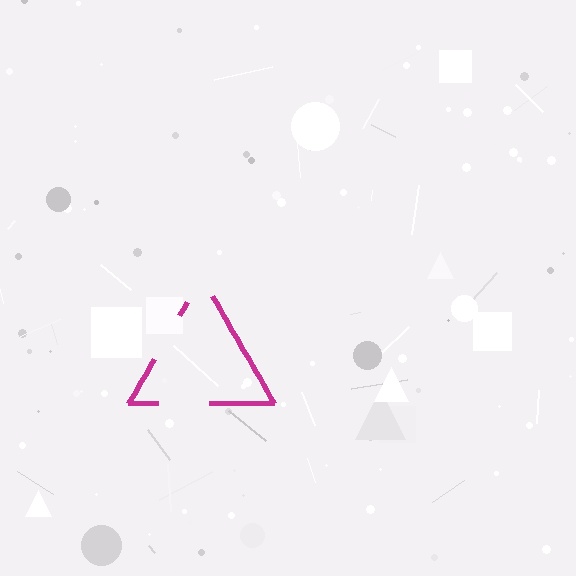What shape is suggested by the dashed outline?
The dashed outline suggests a triangle.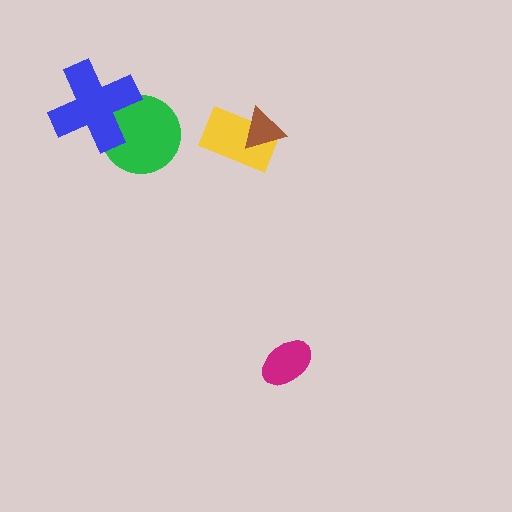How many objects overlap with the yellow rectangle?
1 object overlaps with the yellow rectangle.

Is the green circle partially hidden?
Yes, it is partially covered by another shape.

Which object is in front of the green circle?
The blue cross is in front of the green circle.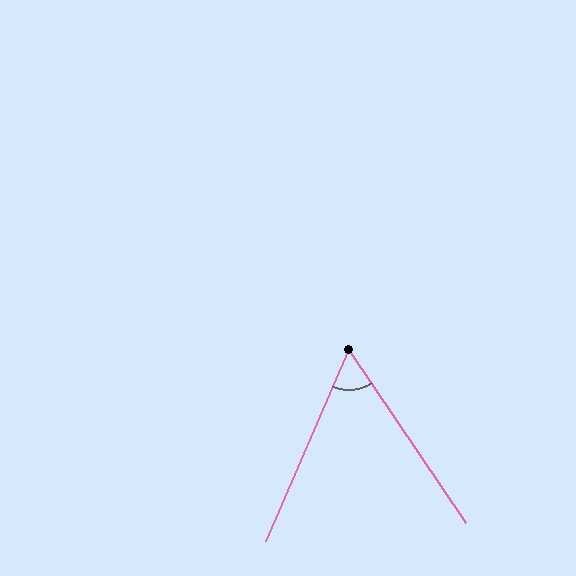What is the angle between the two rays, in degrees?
Approximately 57 degrees.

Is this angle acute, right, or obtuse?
It is acute.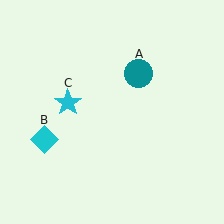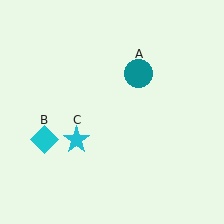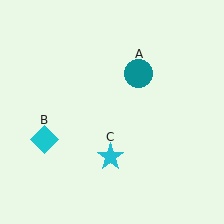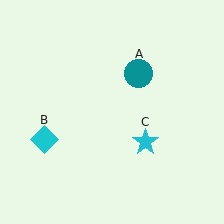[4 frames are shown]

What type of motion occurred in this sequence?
The cyan star (object C) rotated counterclockwise around the center of the scene.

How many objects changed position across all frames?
1 object changed position: cyan star (object C).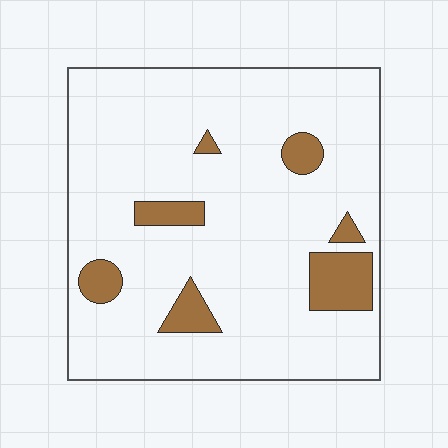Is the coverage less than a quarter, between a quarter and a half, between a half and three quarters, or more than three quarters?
Less than a quarter.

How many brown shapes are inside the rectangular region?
7.